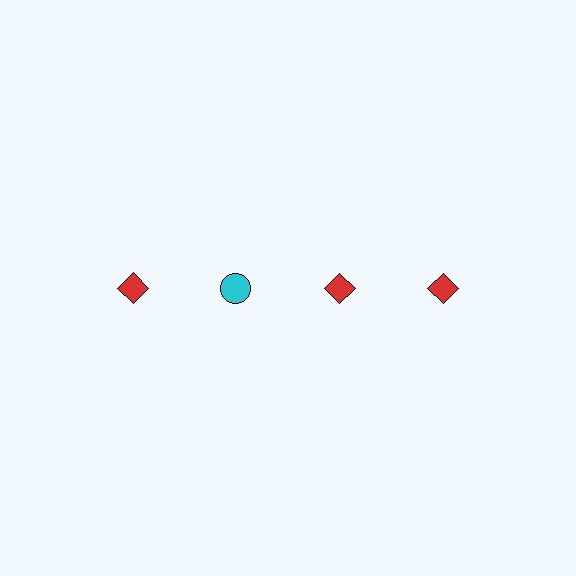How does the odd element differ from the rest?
It differs in both color (cyan instead of red) and shape (circle instead of diamond).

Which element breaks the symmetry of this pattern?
The cyan circle in the top row, second from left column breaks the symmetry. All other shapes are red diamonds.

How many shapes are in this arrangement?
There are 4 shapes arranged in a grid pattern.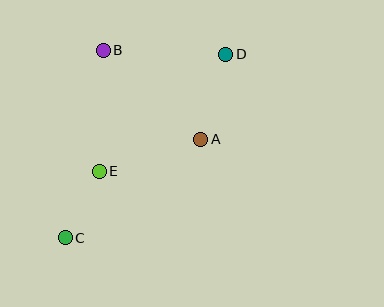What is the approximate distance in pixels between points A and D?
The distance between A and D is approximately 89 pixels.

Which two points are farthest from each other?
Points C and D are farthest from each other.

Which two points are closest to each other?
Points C and E are closest to each other.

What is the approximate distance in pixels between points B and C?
The distance between B and C is approximately 191 pixels.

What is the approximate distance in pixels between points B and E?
The distance between B and E is approximately 121 pixels.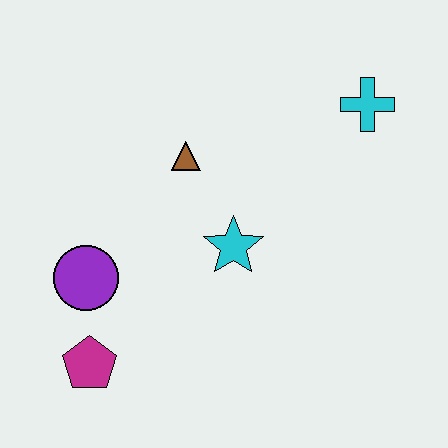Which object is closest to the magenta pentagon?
The purple circle is closest to the magenta pentagon.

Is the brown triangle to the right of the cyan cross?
No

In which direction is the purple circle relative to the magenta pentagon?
The purple circle is above the magenta pentagon.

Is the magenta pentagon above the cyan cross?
No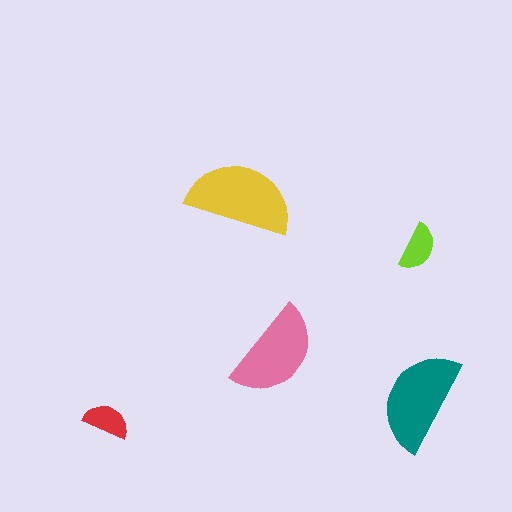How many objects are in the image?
There are 5 objects in the image.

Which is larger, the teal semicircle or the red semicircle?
The teal one.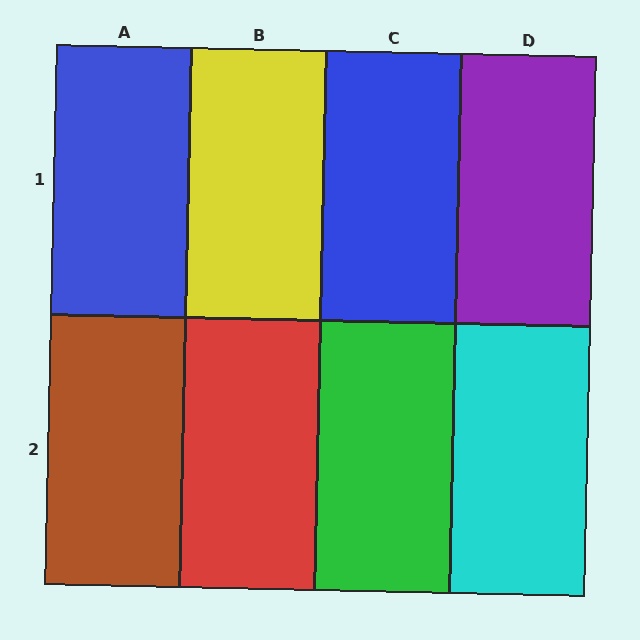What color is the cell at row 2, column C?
Green.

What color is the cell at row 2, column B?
Red.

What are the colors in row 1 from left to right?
Blue, yellow, blue, purple.